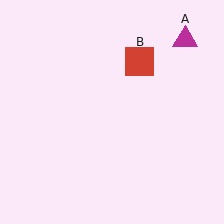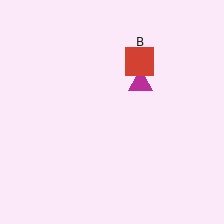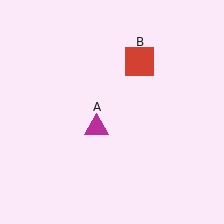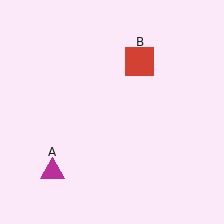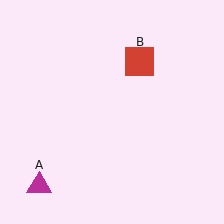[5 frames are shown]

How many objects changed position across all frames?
1 object changed position: magenta triangle (object A).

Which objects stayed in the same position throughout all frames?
Red square (object B) remained stationary.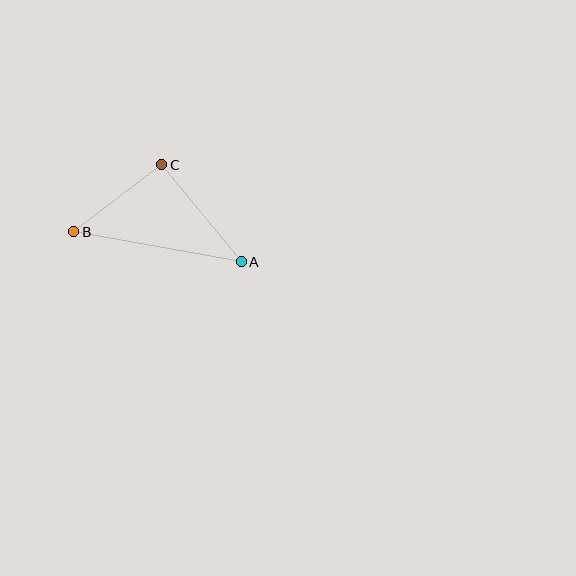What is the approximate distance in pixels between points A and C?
The distance between A and C is approximately 125 pixels.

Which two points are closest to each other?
Points B and C are closest to each other.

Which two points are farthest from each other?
Points A and B are farthest from each other.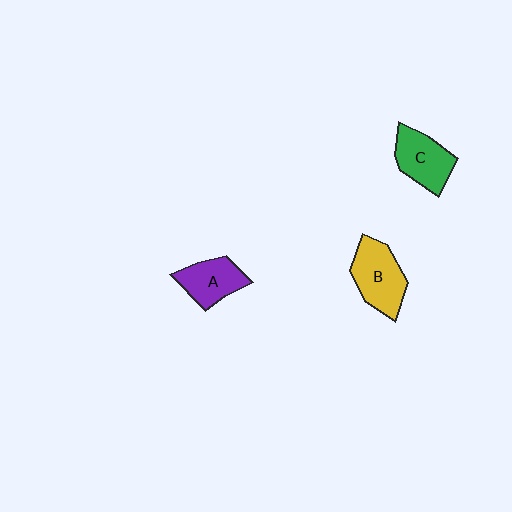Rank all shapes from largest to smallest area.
From largest to smallest: B (yellow), C (green), A (purple).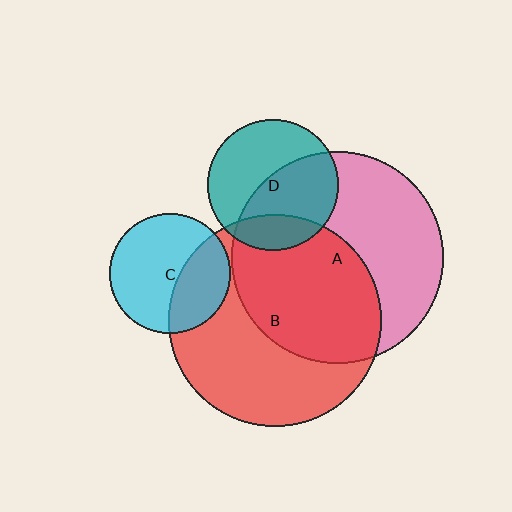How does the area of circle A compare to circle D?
Approximately 2.6 times.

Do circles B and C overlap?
Yes.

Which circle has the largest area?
Circle B (red).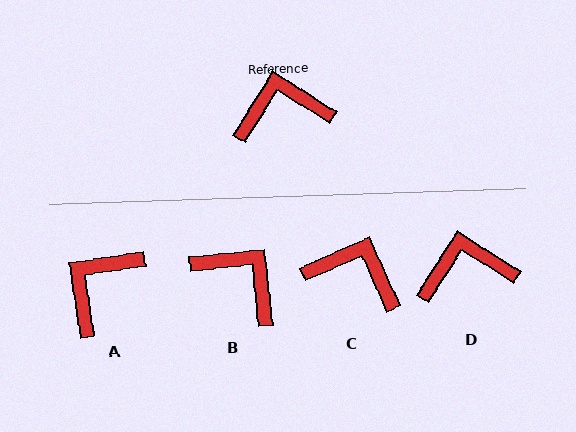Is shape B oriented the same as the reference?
No, it is off by about 51 degrees.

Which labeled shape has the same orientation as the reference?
D.